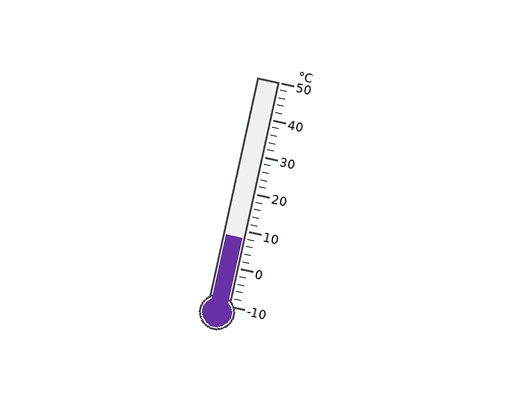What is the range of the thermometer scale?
The thermometer scale ranges from -10°C to 50°C.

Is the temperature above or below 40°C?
The temperature is below 40°C.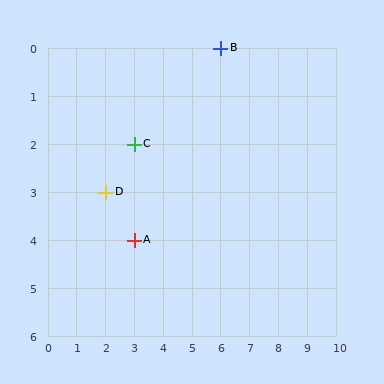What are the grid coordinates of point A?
Point A is at grid coordinates (3, 4).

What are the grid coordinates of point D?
Point D is at grid coordinates (2, 3).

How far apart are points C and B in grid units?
Points C and B are 3 columns and 2 rows apart (about 3.6 grid units diagonally).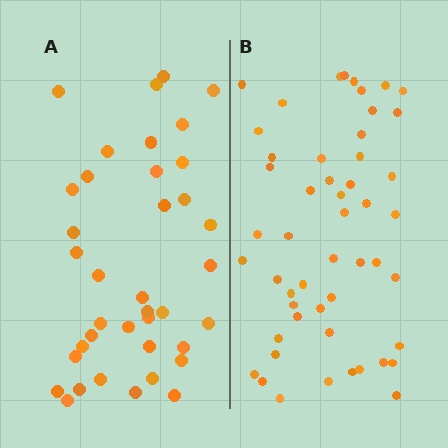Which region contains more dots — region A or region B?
Region B (the right region) has more dots.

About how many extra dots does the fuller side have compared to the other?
Region B has approximately 15 more dots than region A.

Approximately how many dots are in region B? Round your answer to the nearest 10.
About 50 dots. (The exact count is 51, which rounds to 50.)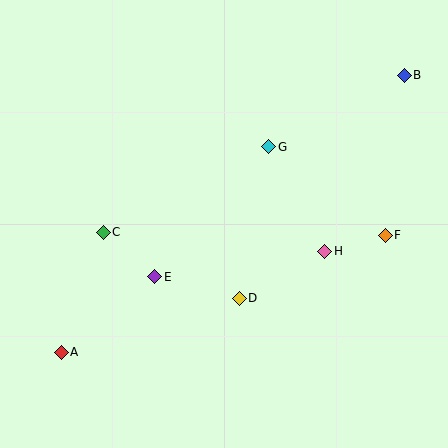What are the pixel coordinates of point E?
Point E is at (155, 277).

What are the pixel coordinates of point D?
Point D is at (239, 298).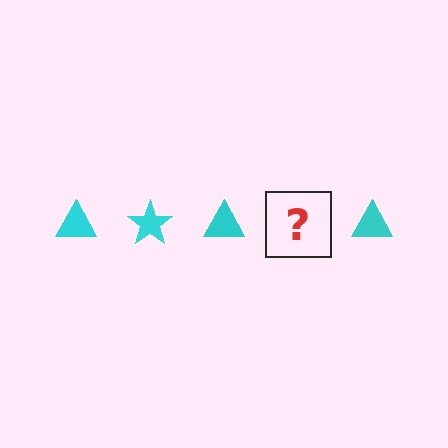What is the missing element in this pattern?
The missing element is a cyan star.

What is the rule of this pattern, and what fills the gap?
The rule is that the pattern cycles through triangle, star shapes in cyan. The gap should be filled with a cyan star.